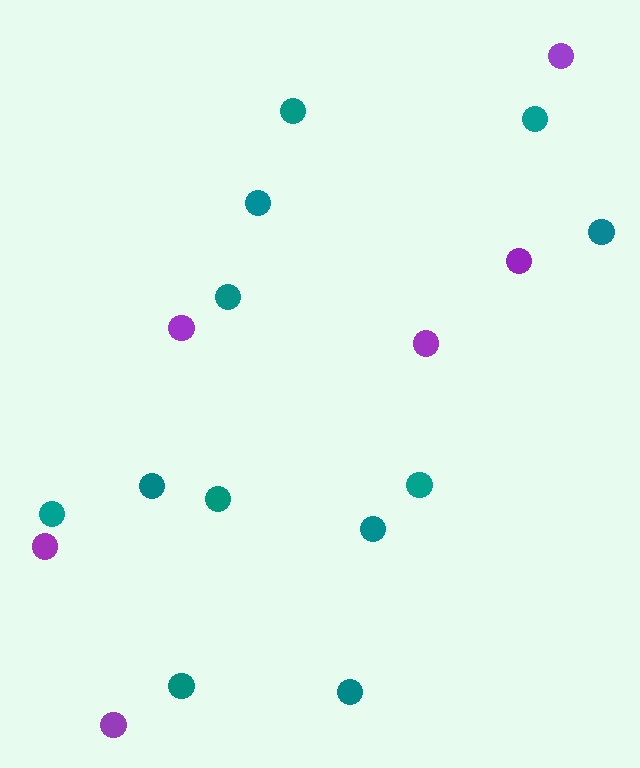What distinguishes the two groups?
There are 2 groups: one group of purple circles (6) and one group of teal circles (12).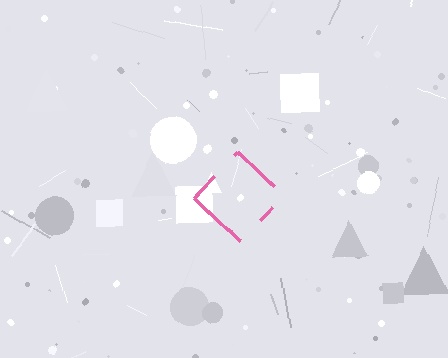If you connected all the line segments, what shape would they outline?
They would outline a diamond.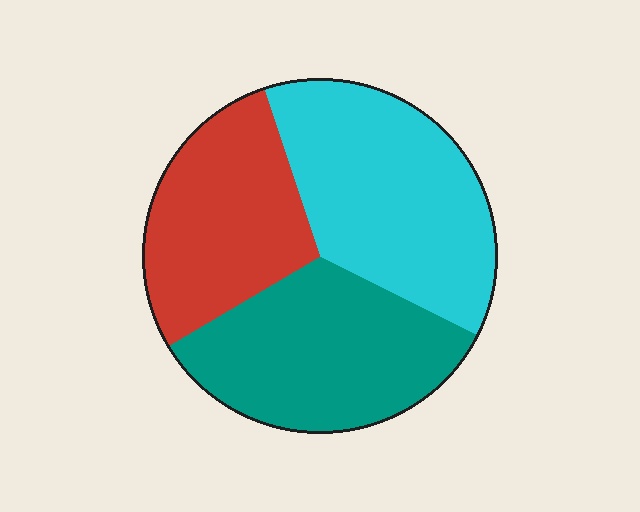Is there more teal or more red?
Teal.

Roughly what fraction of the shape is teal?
Teal covers about 35% of the shape.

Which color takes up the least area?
Red, at roughly 30%.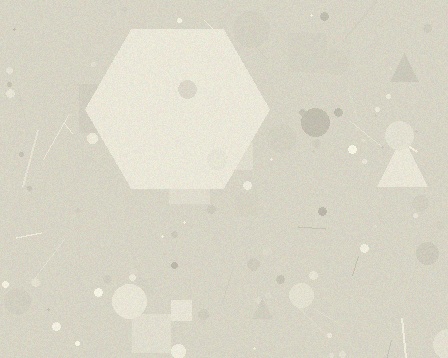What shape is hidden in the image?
A hexagon is hidden in the image.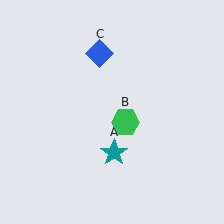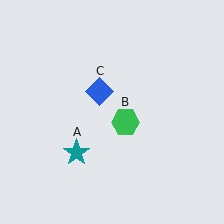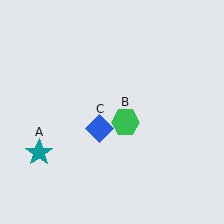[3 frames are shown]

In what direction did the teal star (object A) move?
The teal star (object A) moved left.